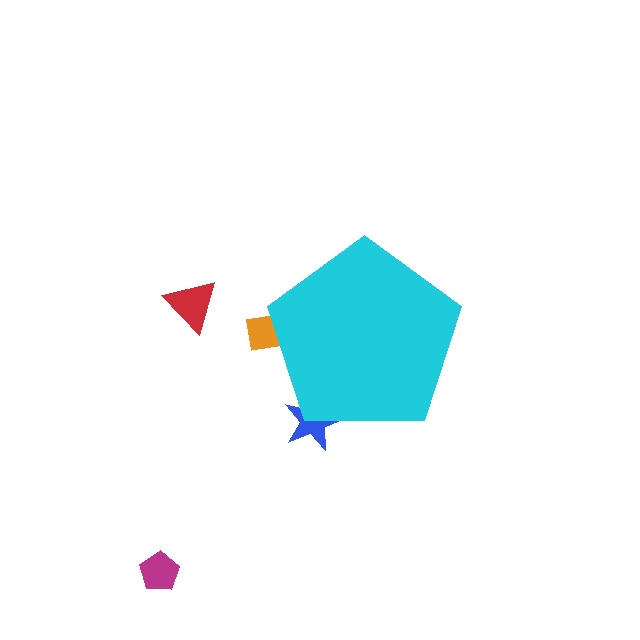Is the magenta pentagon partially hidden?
No, the magenta pentagon is fully visible.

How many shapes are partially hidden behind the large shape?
2 shapes are partially hidden.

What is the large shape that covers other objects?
A cyan pentagon.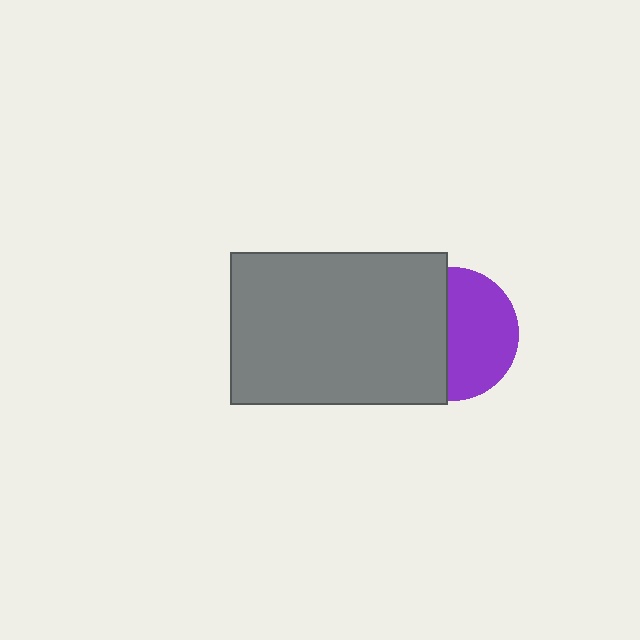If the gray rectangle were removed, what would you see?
You would see the complete purple circle.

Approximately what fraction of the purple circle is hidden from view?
Roughly 46% of the purple circle is hidden behind the gray rectangle.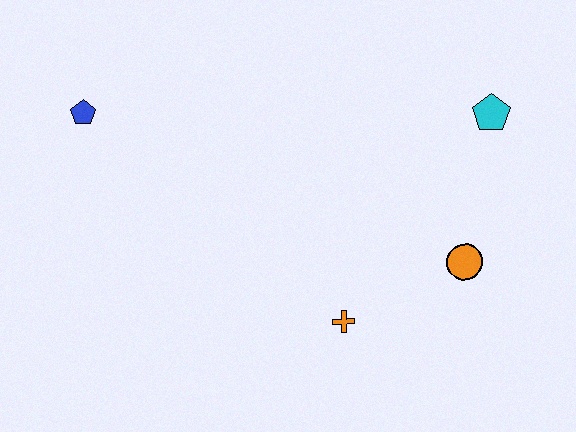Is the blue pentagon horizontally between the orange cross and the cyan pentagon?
No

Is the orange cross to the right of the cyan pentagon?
No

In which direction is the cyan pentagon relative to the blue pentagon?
The cyan pentagon is to the right of the blue pentagon.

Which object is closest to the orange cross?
The orange circle is closest to the orange cross.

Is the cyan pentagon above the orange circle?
Yes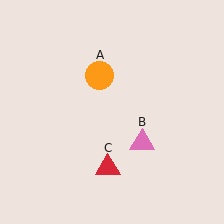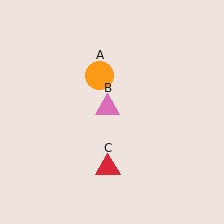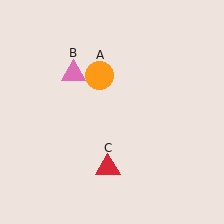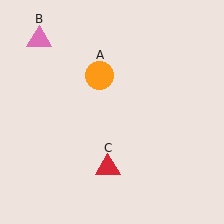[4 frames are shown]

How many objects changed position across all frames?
1 object changed position: pink triangle (object B).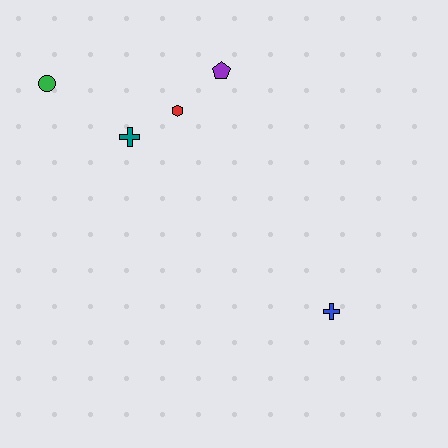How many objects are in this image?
There are 5 objects.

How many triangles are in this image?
There are no triangles.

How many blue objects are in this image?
There is 1 blue object.